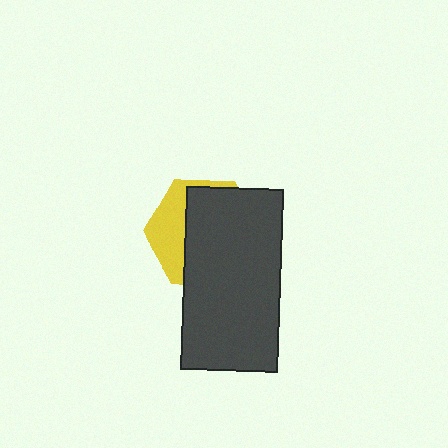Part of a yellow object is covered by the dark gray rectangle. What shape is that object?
It is a hexagon.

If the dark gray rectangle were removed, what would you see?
You would see the complete yellow hexagon.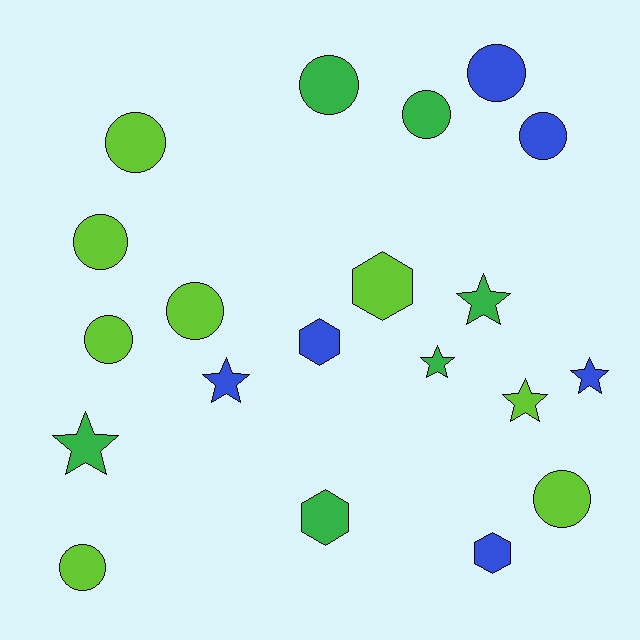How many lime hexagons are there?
There is 1 lime hexagon.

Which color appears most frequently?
Lime, with 8 objects.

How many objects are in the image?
There are 20 objects.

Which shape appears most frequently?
Circle, with 10 objects.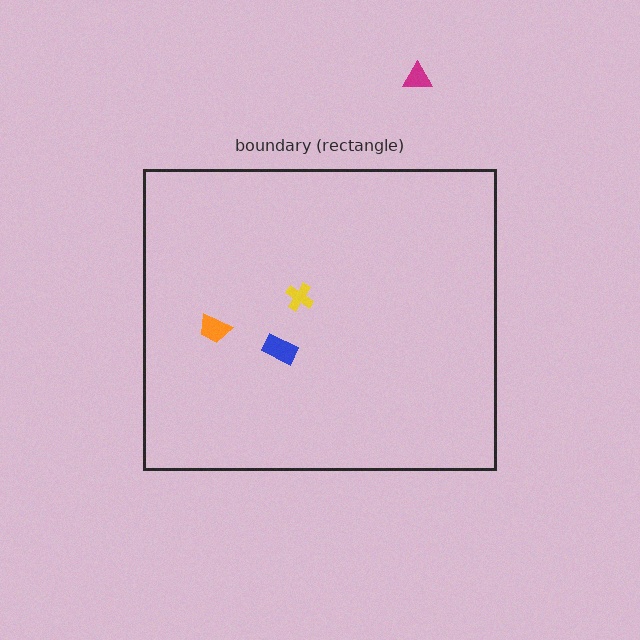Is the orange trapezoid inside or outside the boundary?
Inside.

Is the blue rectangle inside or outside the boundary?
Inside.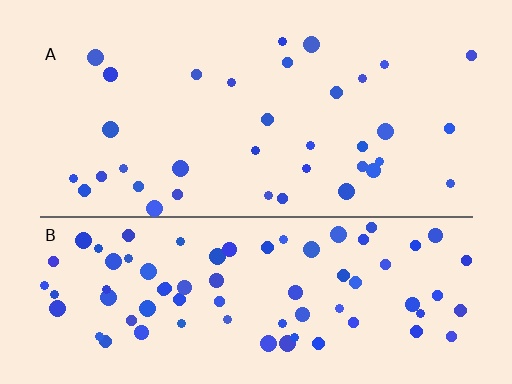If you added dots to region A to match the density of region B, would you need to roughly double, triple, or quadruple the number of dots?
Approximately double.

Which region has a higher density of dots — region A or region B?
B (the bottom).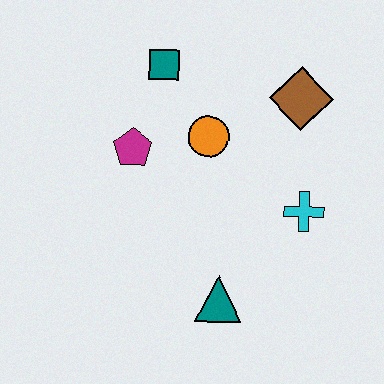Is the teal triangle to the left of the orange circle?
No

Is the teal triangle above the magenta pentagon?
No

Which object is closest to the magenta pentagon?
The orange circle is closest to the magenta pentagon.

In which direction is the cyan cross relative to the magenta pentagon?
The cyan cross is to the right of the magenta pentagon.